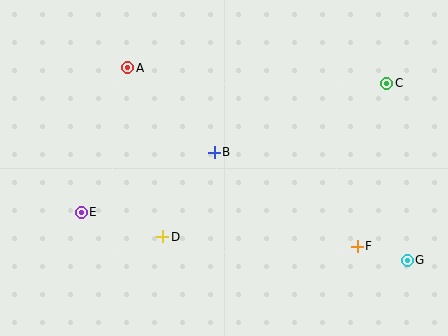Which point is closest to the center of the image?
Point B at (214, 152) is closest to the center.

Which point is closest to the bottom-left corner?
Point E is closest to the bottom-left corner.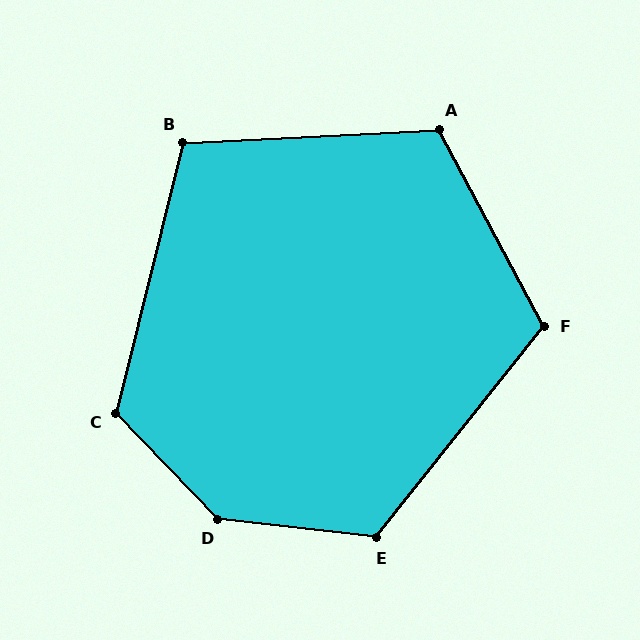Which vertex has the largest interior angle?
D, at approximately 140 degrees.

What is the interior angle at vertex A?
Approximately 115 degrees (obtuse).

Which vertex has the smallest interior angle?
B, at approximately 107 degrees.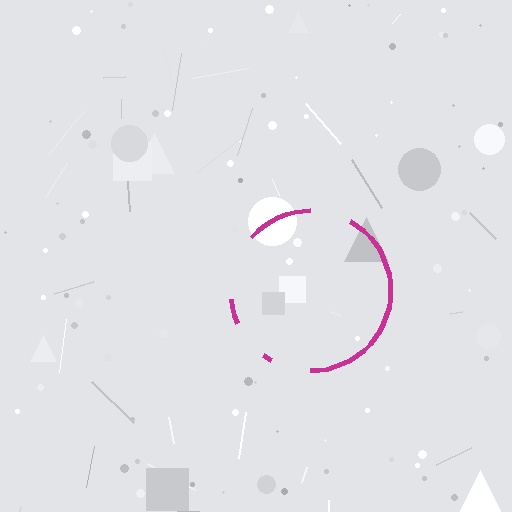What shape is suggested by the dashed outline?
The dashed outline suggests a circle.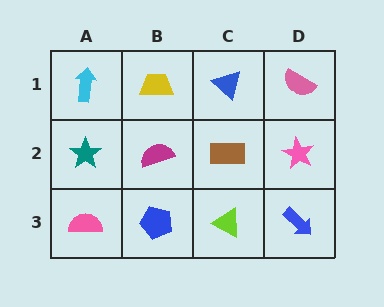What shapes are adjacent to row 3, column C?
A brown rectangle (row 2, column C), a blue pentagon (row 3, column B), a blue arrow (row 3, column D).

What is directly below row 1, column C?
A brown rectangle.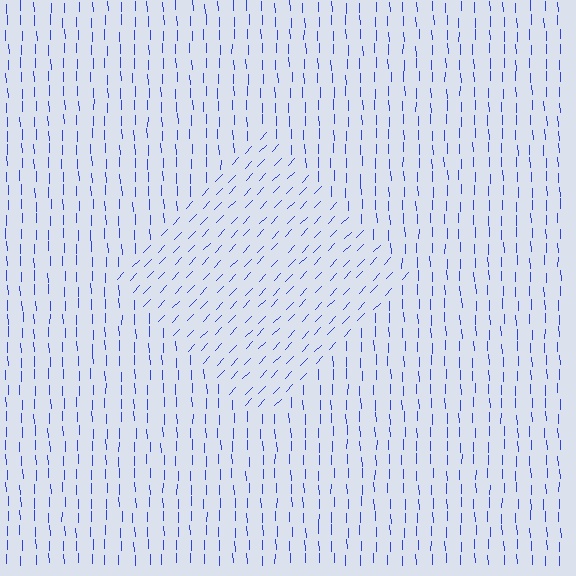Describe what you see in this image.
The image is filled with small blue line segments. A diamond region in the image has lines oriented differently from the surrounding lines, creating a visible texture boundary.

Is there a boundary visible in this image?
Yes, there is a texture boundary formed by a change in line orientation.